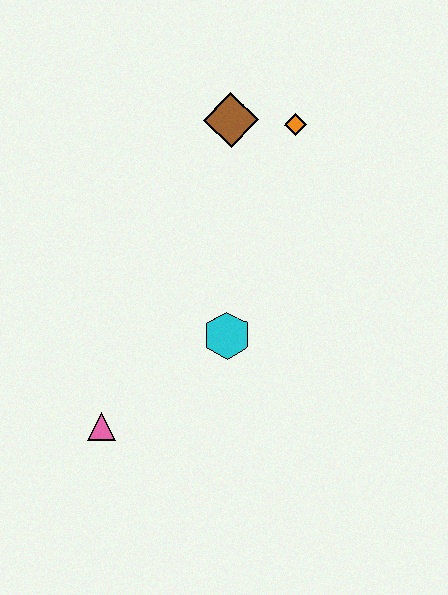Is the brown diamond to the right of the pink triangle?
Yes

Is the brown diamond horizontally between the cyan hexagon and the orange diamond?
Yes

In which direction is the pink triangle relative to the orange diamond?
The pink triangle is below the orange diamond.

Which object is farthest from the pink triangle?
The orange diamond is farthest from the pink triangle.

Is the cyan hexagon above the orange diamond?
No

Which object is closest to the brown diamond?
The orange diamond is closest to the brown diamond.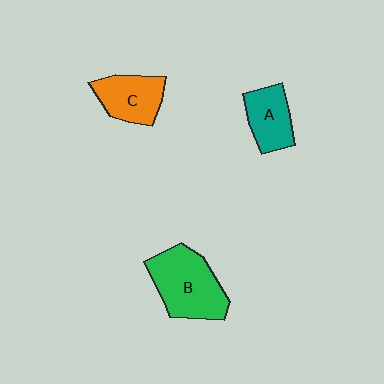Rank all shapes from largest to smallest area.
From largest to smallest: B (green), C (orange), A (teal).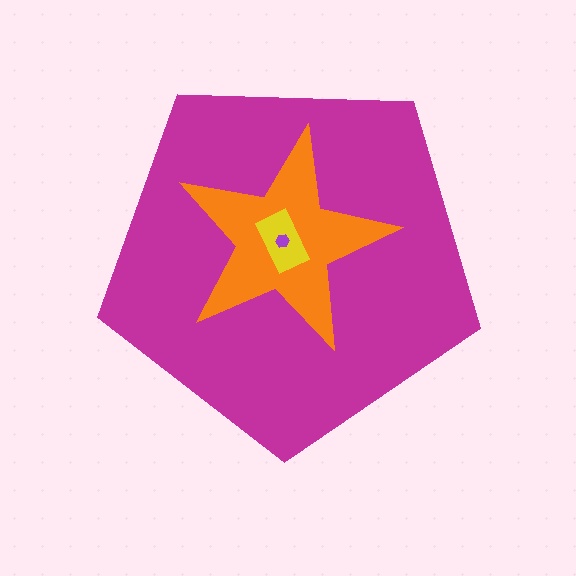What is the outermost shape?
The magenta pentagon.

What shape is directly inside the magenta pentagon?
The orange star.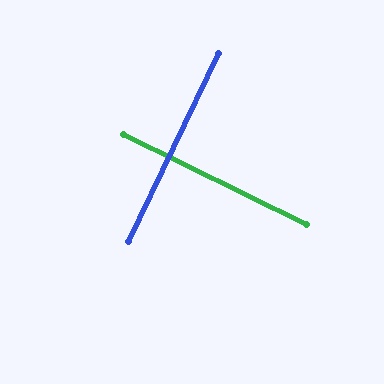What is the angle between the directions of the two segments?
Approximately 89 degrees.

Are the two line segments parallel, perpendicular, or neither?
Perpendicular — they meet at approximately 89°.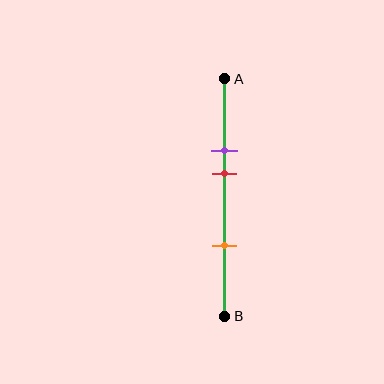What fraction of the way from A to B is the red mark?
The red mark is approximately 40% (0.4) of the way from A to B.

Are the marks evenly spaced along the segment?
No, the marks are not evenly spaced.